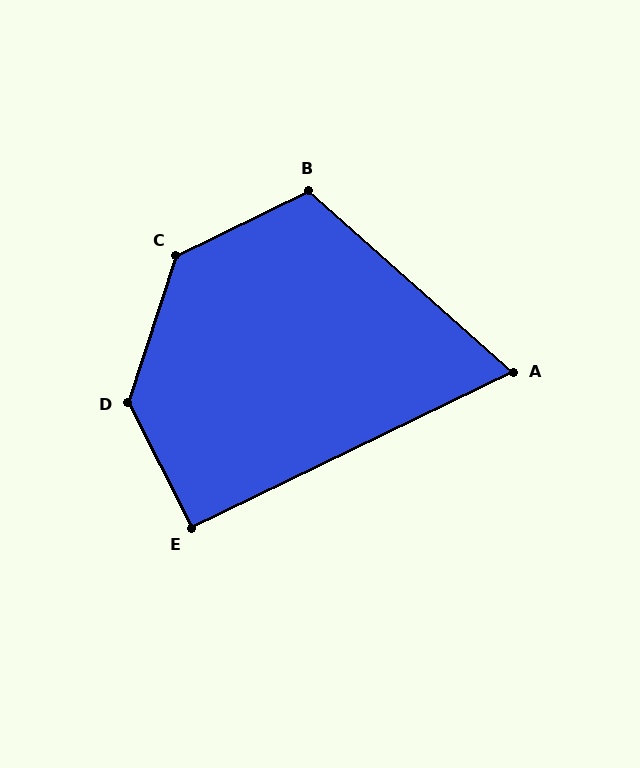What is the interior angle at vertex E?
Approximately 91 degrees (approximately right).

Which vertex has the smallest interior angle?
A, at approximately 67 degrees.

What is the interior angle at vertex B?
Approximately 112 degrees (obtuse).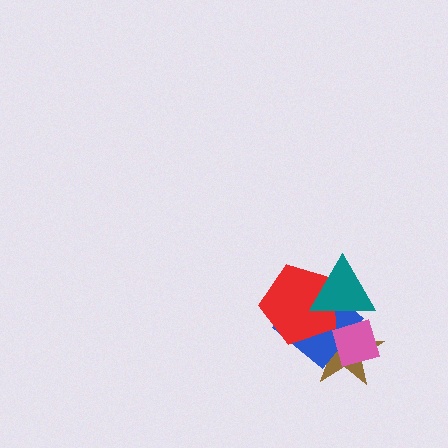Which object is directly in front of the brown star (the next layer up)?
The blue diamond is directly in front of the brown star.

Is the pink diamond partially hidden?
Yes, it is partially covered by another shape.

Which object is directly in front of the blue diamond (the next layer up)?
The red pentagon is directly in front of the blue diamond.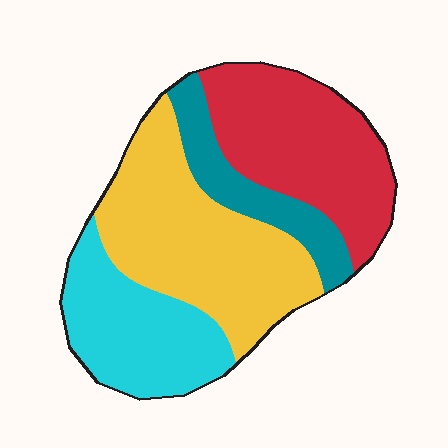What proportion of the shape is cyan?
Cyan covers around 25% of the shape.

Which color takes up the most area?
Yellow, at roughly 35%.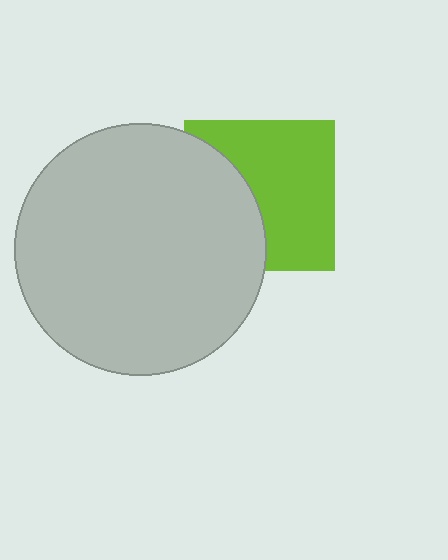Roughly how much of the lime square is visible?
About half of it is visible (roughly 61%).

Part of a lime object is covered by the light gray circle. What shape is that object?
It is a square.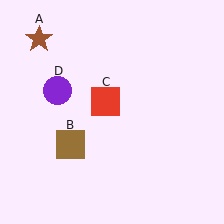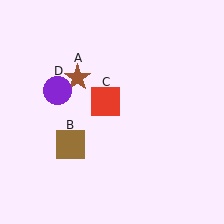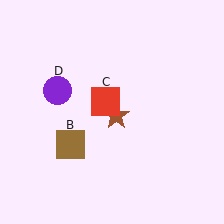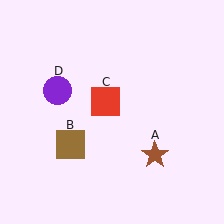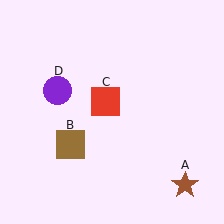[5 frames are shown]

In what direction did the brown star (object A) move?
The brown star (object A) moved down and to the right.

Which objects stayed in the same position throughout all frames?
Brown square (object B) and red square (object C) and purple circle (object D) remained stationary.